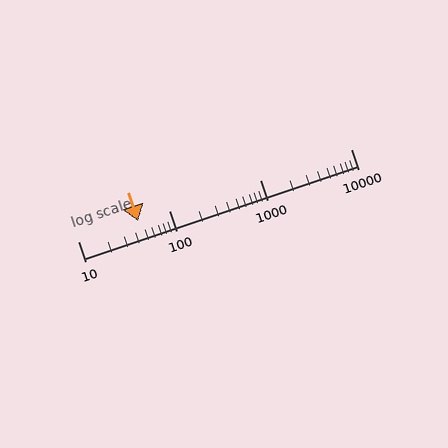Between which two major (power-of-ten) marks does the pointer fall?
The pointer is between 10 and 100.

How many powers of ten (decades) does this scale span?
The scale spans 3 decades, from 10 to 10000.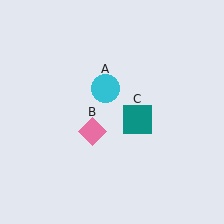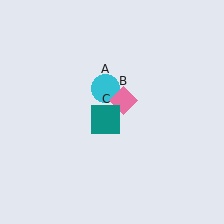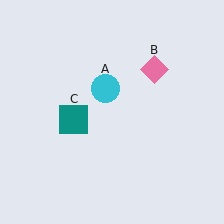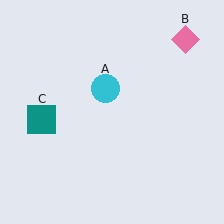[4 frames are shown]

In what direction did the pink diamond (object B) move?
The pink diamond (object B) moved up and to the right.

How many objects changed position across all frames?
2 objects changed position: pink diamond (object B), teal square (object C).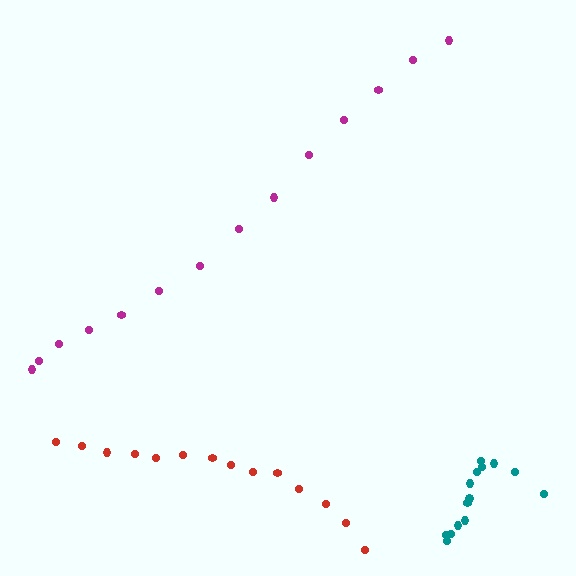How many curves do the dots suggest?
There are 3 distinct paths.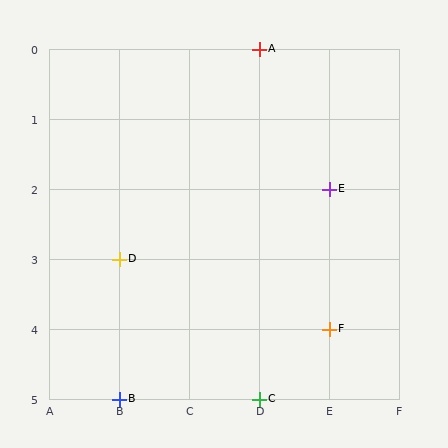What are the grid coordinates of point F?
Point F is at grid coordinates (E, 4).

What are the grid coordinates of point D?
Point D is at grid coordinates (B, 3).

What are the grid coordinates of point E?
Point E is at grid coordinates (E, 2).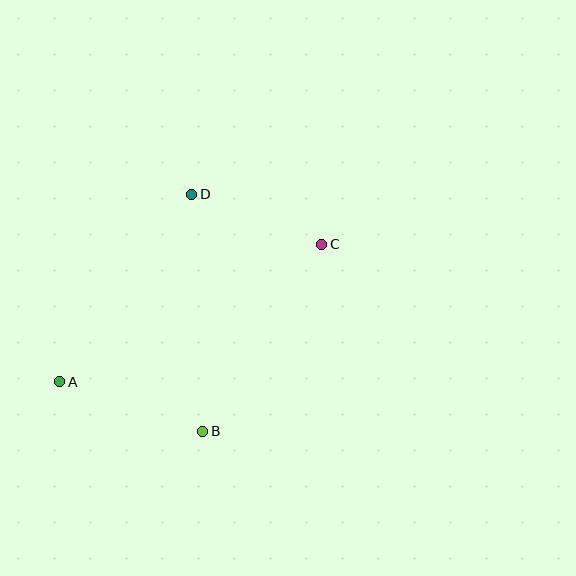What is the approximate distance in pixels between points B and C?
The distance between B and C is approximately 222 pixels.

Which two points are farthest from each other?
Points A and C are farthest from each other.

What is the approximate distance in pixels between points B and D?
The distance between B and D is approximately 238 pixels.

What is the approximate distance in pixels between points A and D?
The distance between A and D is approximately 229 pixels.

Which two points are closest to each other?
Points C and D are closest to each other.